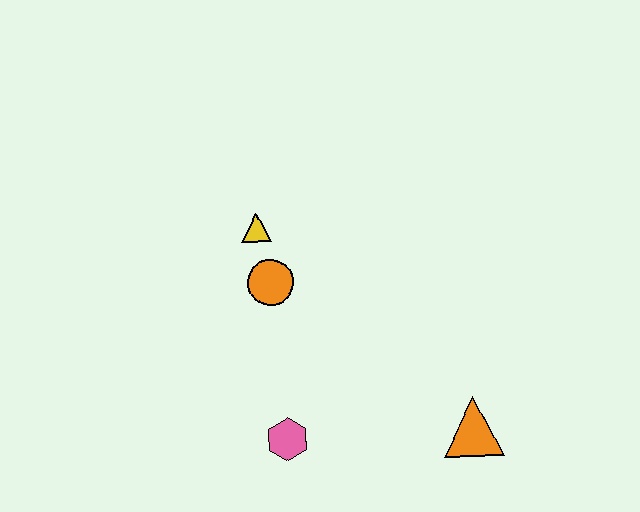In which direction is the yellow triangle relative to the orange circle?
The yellow triangle is above the orange circle.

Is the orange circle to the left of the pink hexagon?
Yes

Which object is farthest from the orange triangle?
The yellow triangle is farthest from the orange triangle.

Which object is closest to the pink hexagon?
The orange circle is closest to the pink hexagon.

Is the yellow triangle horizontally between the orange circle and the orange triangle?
No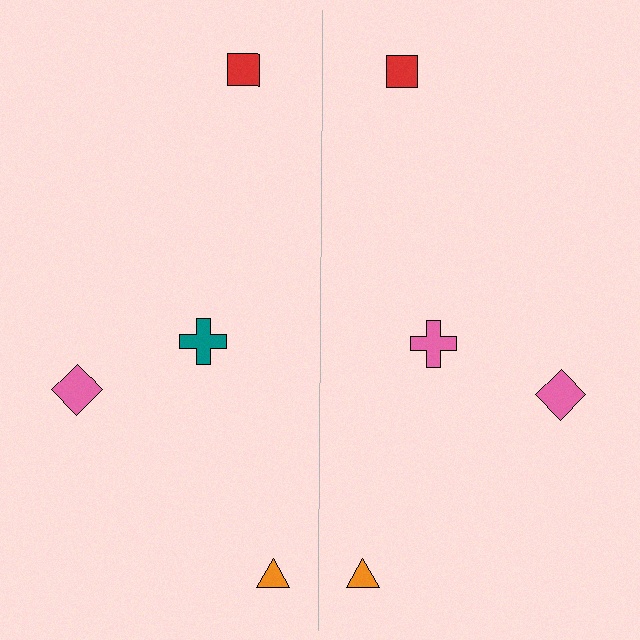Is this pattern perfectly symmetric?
No, the pattern is not perfectly symmetric. The pink cross on the right side breaks the symmetry — its mirror counterpart is teal.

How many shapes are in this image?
There are 8 shapes in this image.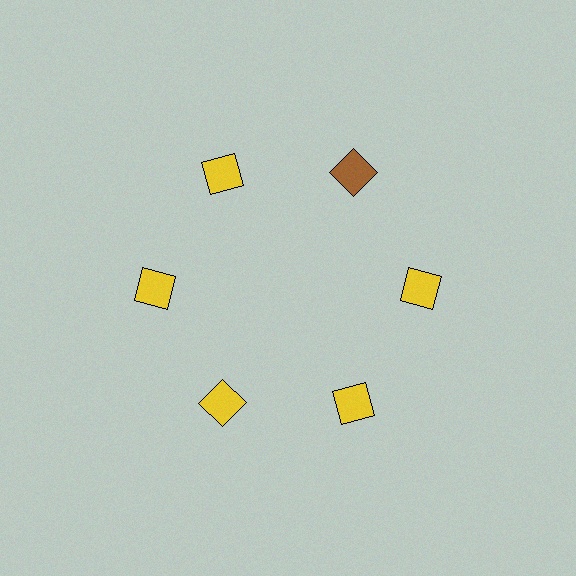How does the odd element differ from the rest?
It has a different color: brown instead of yellow.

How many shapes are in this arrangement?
There are 6 shapes arranged in a ring pattern.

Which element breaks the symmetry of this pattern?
The brown square at roughly the 1 o'clock position breaks the symmetry. All other shapes are yellow squares.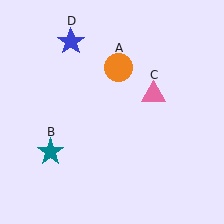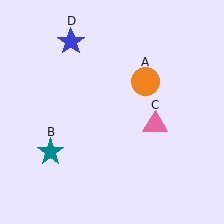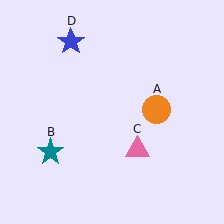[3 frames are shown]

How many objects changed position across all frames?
2 objects changed position: orange circle (object A), pink triangle (object C).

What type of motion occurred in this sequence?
The orange circle (object A), pink triangle (object C) rotated clockwise around the center of the scene.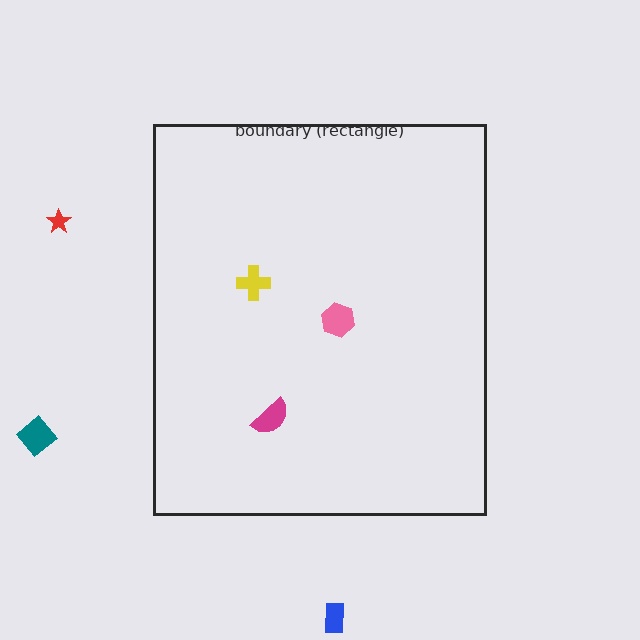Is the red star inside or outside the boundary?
Outside.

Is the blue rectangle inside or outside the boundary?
Outside.